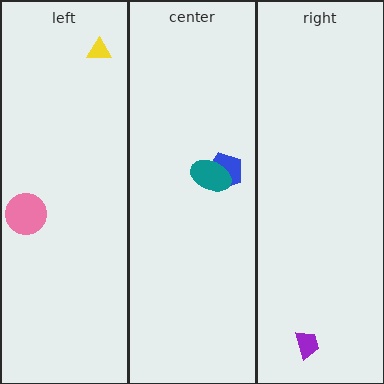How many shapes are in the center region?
2.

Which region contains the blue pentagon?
The center region.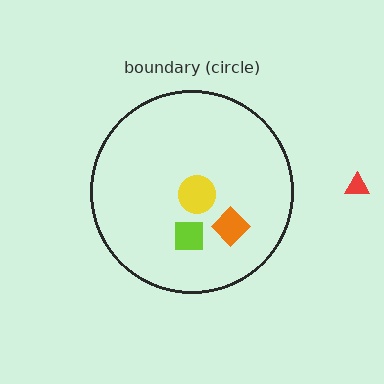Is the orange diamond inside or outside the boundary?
Inside.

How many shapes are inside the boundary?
3 inside, 1 outside.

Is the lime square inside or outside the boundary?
Inside.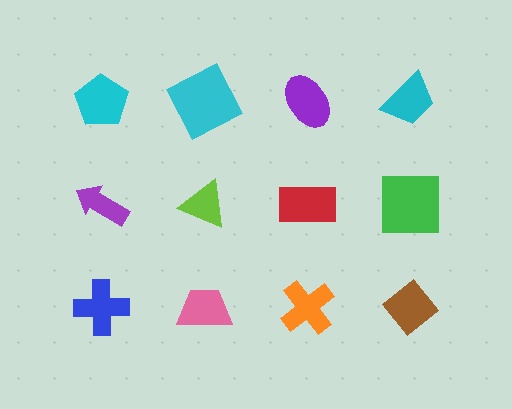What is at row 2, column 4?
A green square.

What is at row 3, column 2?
A pink trapezoid.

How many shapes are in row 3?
4 shapes.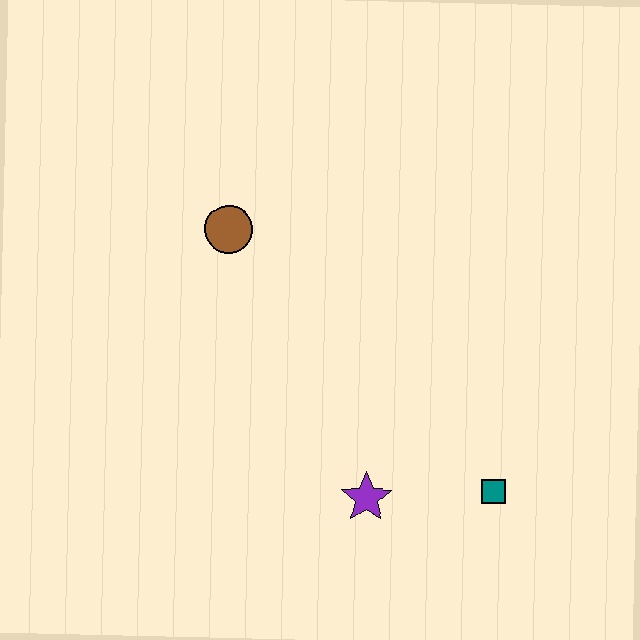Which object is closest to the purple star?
The teal square is closest to the purple star.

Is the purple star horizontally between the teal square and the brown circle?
Yes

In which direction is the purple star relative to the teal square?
The purple star is to the left of the teal square.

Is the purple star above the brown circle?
No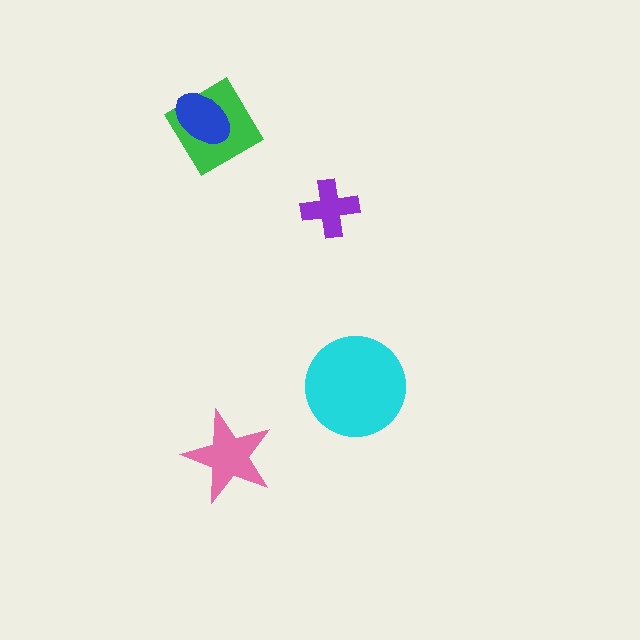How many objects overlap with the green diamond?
1 object overlaps with the green diamond.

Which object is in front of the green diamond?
The blue ellipse is in front of the green diamond.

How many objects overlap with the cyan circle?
0 objects overlap with the cyan circle.